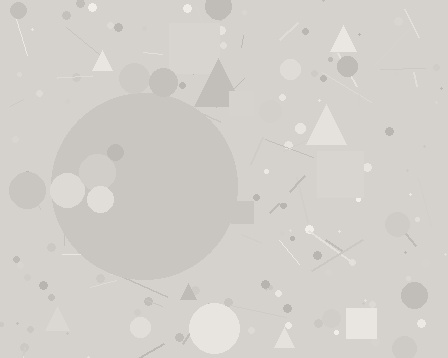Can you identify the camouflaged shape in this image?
The camouflaged shape is a circle.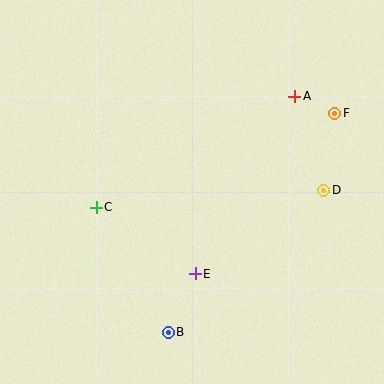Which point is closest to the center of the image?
Point E at (195, 274) is closest to the center.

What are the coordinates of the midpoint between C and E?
The midpoint between C and E is at (146, 240).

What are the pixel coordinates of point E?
Point E is at (195, 274).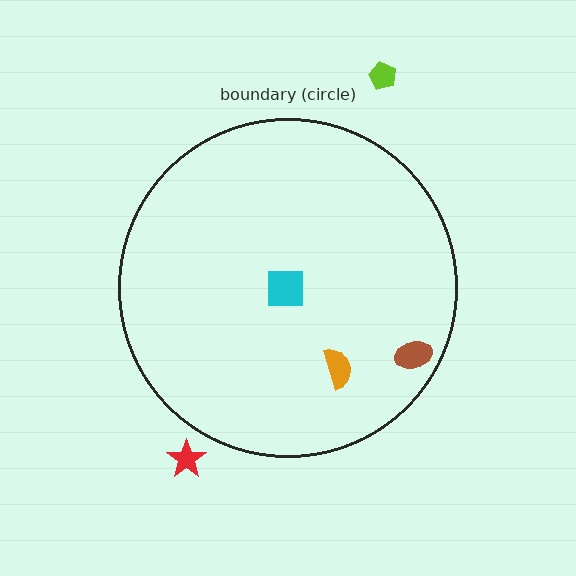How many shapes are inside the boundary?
3 inside, 2 outside.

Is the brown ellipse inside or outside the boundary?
Inside.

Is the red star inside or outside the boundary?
Outside.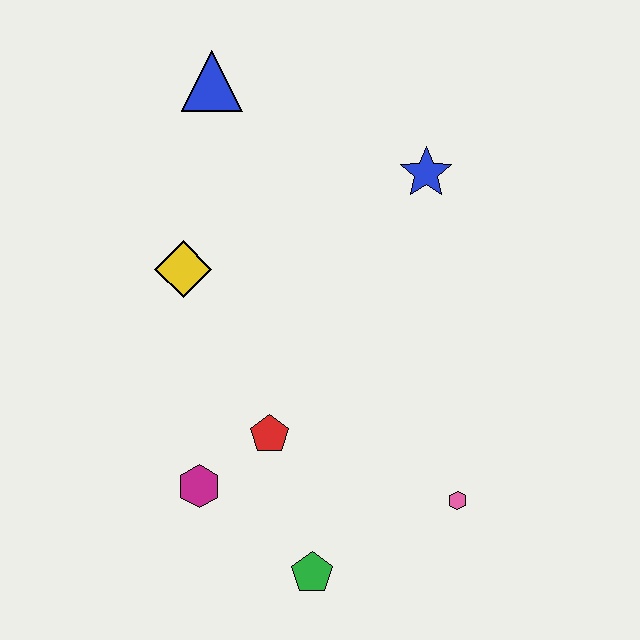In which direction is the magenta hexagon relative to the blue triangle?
The magenta hexagon is below the blue triangle.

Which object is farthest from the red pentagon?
The blue triangle is farthest from the red pentagon.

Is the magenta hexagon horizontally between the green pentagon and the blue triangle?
No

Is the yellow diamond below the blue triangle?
Yes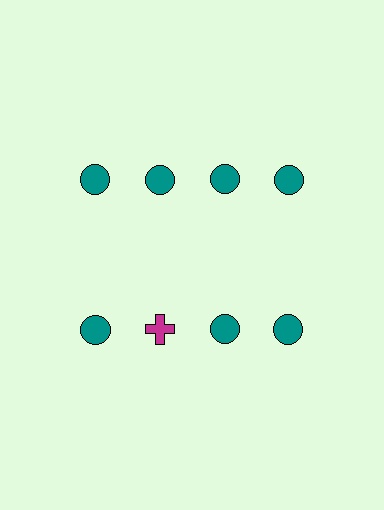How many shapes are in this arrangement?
There are 8 shapes arranged in a grid pattern.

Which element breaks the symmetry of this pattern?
The magenta cross in the second row, second from left column breaks the symmetry. All other shapes are teal circles.